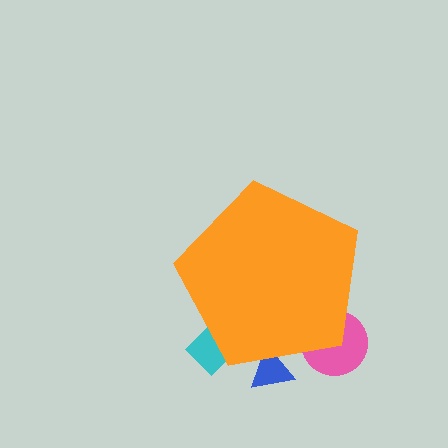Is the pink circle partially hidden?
Yes, the pink circle is partially hidden behind the orange pentagon.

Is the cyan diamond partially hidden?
Yes, the cyan diamond is partially hidden behind the orange pentagon.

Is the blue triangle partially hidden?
Yes, the blue triangle is partially hidden behind the orange pentagon.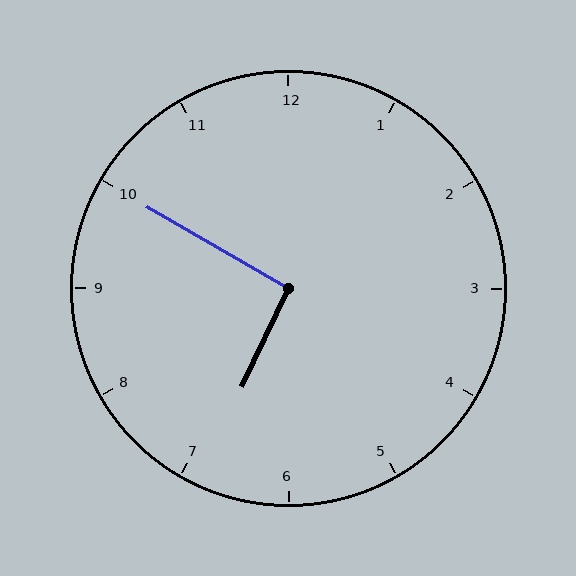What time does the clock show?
6:50.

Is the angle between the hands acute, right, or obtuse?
It is right.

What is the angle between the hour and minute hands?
Approximately 95 degrees.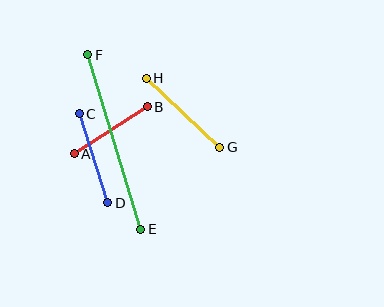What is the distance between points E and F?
The distance is approximately 182 pixels.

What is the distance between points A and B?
The distance is approximately 87 pixels.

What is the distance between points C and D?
The distance is approximately 93 pixels.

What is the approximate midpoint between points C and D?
The midpoint is at approximately (94, 158) pixels.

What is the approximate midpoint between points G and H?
The midpoint is at approximately (183, 113) pixels.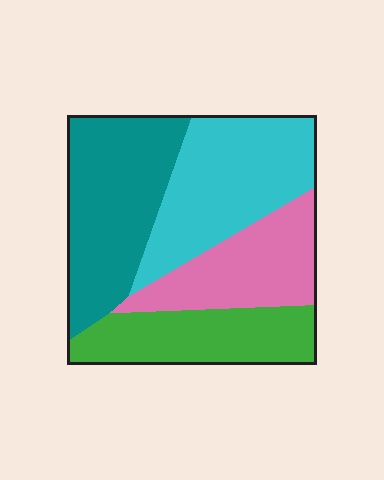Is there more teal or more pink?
Teal.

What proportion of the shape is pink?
Pink takes up about one fifth (1/5) of the shape.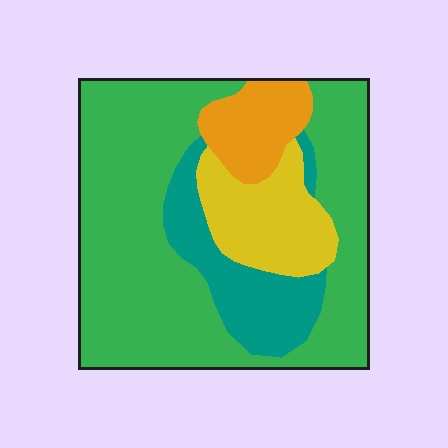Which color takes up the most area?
Green, at roughly 60%.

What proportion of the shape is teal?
Teal takes up about one sixth (1/6) of the shape.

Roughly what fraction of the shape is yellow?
Yellow takes up about one eighth (1/8) of the shape.